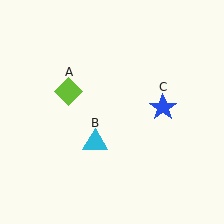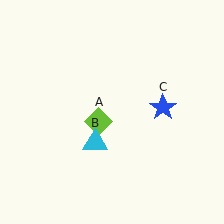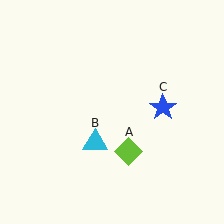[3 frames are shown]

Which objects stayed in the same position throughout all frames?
Cyan triangle (object B) and blue star (object C) remained stationary.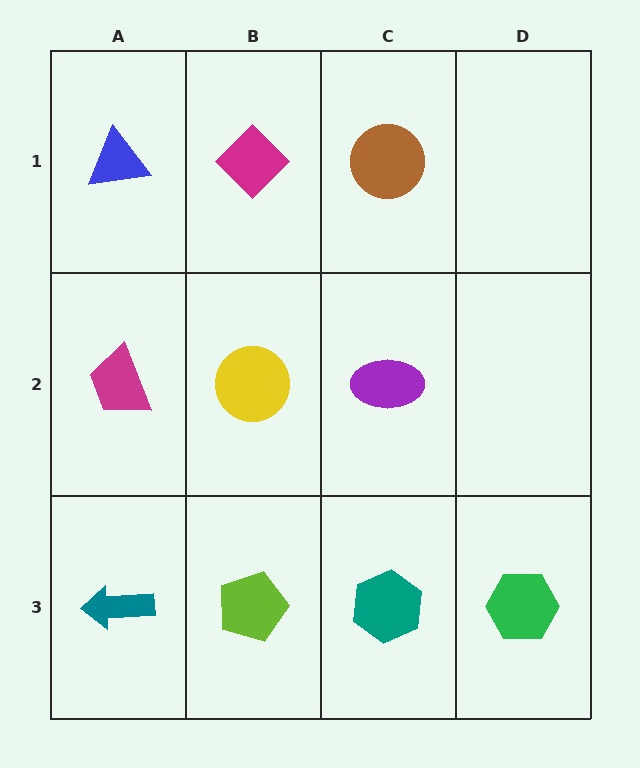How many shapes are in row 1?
3 shapes.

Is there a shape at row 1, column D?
No, that cell is empty.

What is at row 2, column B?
A yellow circle.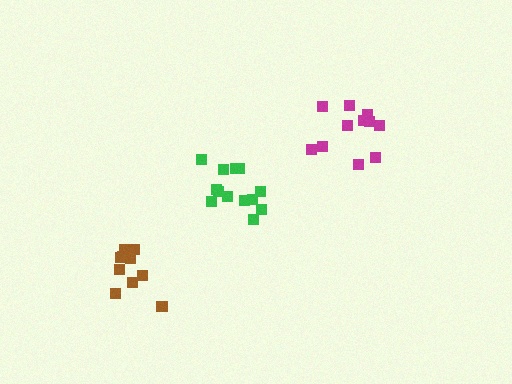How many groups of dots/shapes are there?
There are 3 groups.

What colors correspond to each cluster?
The clusters are colored: green, magenta, brown.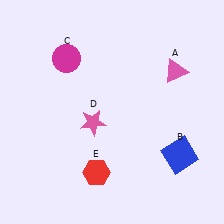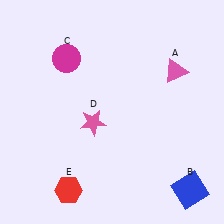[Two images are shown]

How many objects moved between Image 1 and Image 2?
2 objects moved between the two images.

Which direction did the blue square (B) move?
The blue square (B) moved down.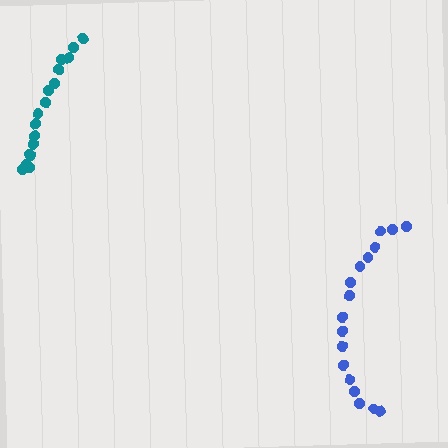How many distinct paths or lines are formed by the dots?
There are 2 distinct paths.